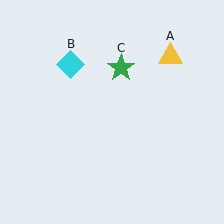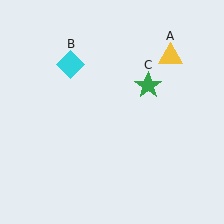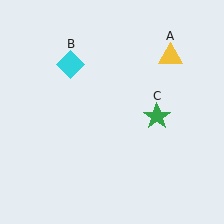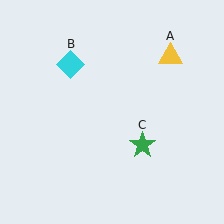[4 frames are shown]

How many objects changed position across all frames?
1 object changed position: green star (object C).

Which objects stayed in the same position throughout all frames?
Yellow triangle (object A) and cyan diamond (object B) remained stationary.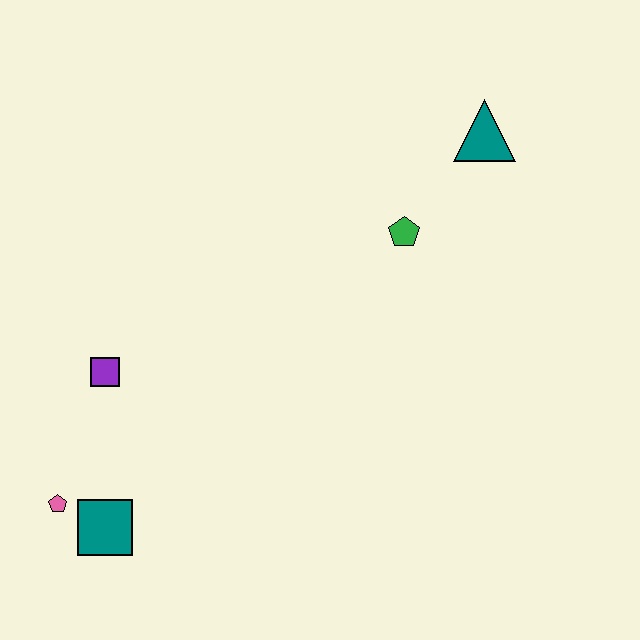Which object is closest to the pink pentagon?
The teal square is closest to the pink pentagon.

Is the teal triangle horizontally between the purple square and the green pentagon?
No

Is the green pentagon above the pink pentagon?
Yes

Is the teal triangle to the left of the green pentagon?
No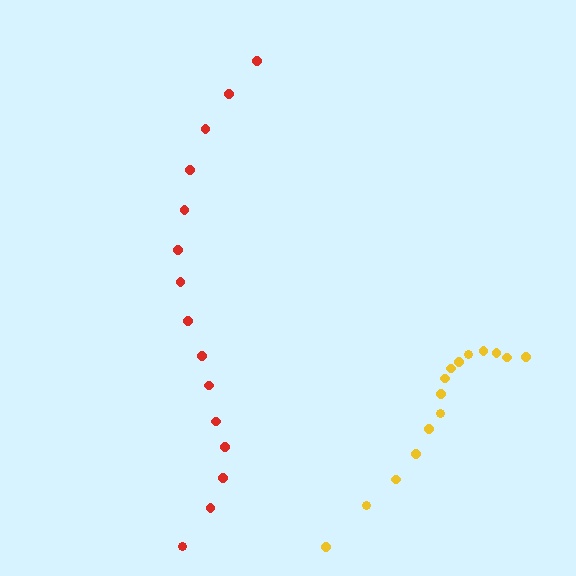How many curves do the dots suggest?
There are 2 distinct paths.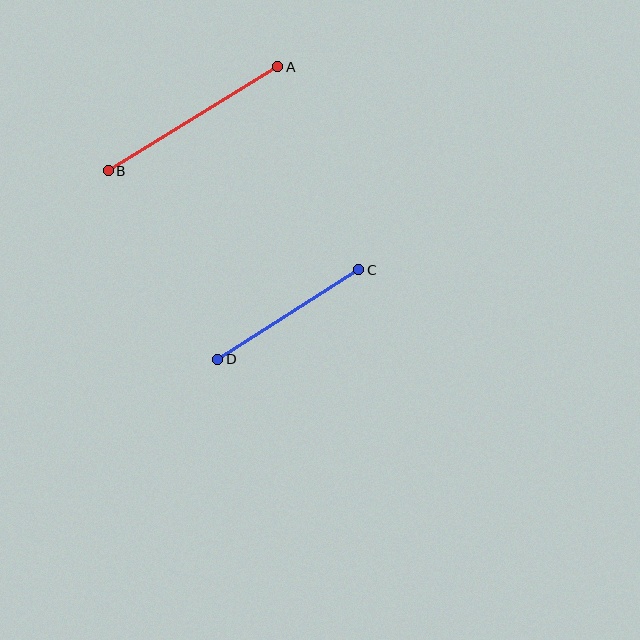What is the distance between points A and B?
The distance is approximately 199 pixels.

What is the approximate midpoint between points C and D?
The midpoint is at approximately (288, 315) pixels.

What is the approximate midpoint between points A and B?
The midpoint is at approximately (193, 119) pixels.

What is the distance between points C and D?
The distance is approximately 167 pixels.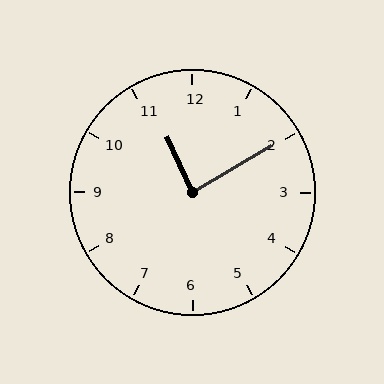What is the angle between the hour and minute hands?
Approximately 85 degrees.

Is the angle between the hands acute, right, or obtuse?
It is right.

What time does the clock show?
11:10.